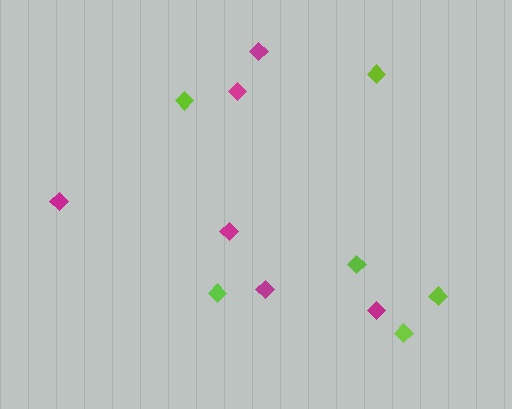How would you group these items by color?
There are 2 groups: one group of magenta diamonds (6) and one group of lime diamonds (6).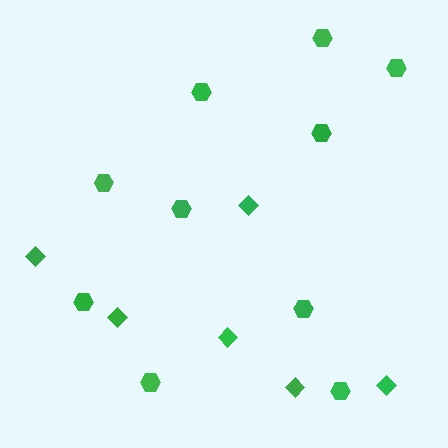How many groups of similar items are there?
There are 2 groups: one group of diamonds (6) and one group of hexagons (10).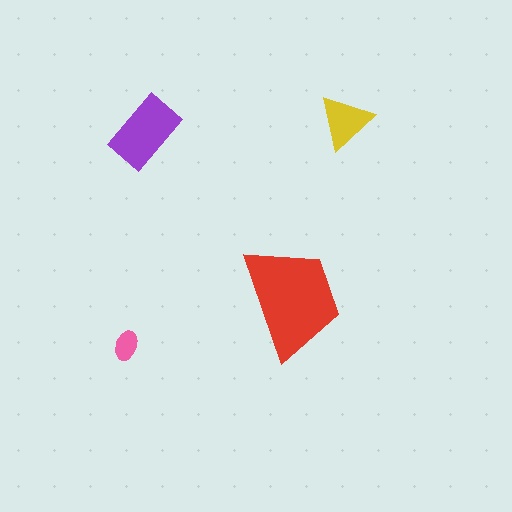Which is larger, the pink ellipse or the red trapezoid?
The red trapezoid.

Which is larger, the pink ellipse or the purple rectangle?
The purple rectangle.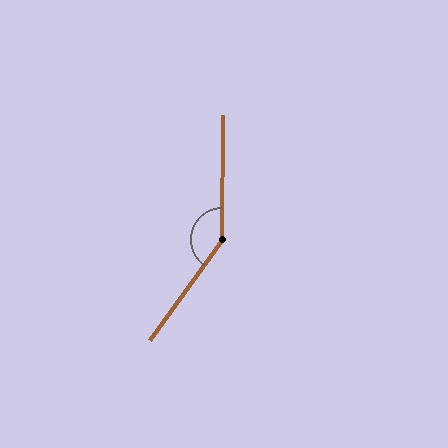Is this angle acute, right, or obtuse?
It is obtuse.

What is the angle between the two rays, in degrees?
Approximately 145 degrees.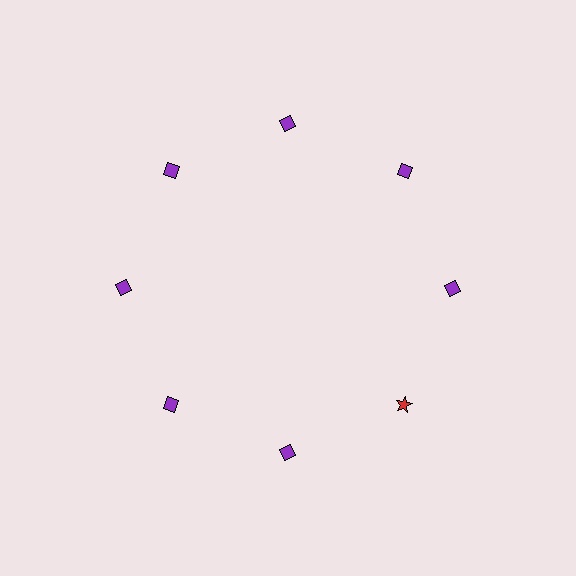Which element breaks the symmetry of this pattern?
The red star at roughly the 4 o'clock position breaks the symmetry. All other shapes are purple diamonds.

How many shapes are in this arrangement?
There are 8 shapes arranged in a ring pattern.